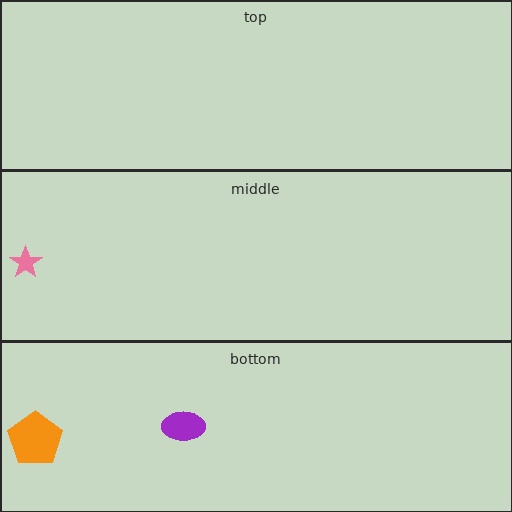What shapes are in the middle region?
The pink star.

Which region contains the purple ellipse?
The bottom region.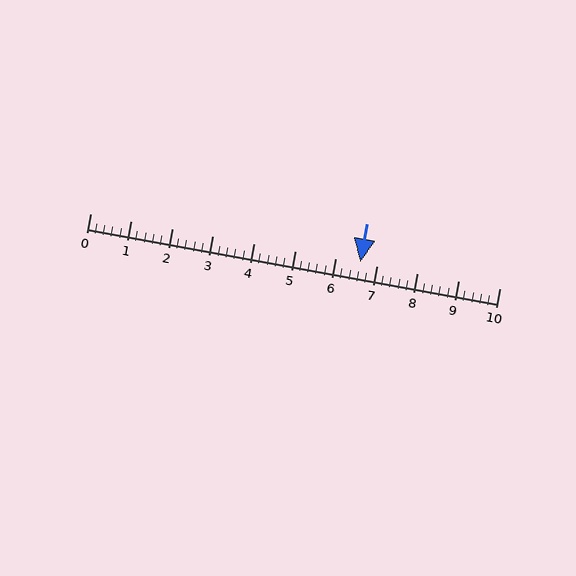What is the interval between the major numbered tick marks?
The major tick marks are spaced 1 units apart.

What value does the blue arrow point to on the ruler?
The blue arrow points to approximately 6.6.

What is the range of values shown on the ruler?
The ruler shows values from 0 to 10.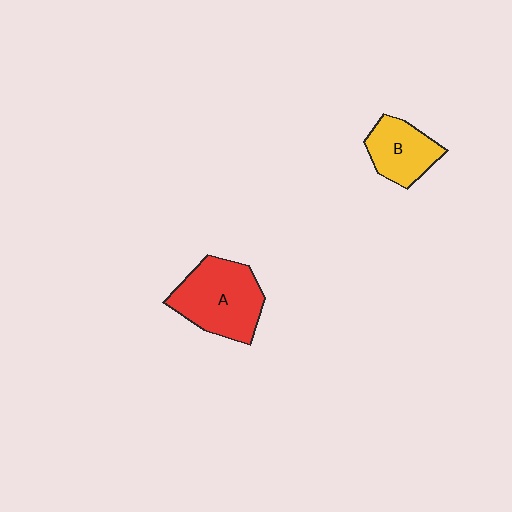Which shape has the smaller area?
Shape B (yellow).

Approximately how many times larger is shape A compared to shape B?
Approximately 1.6 times.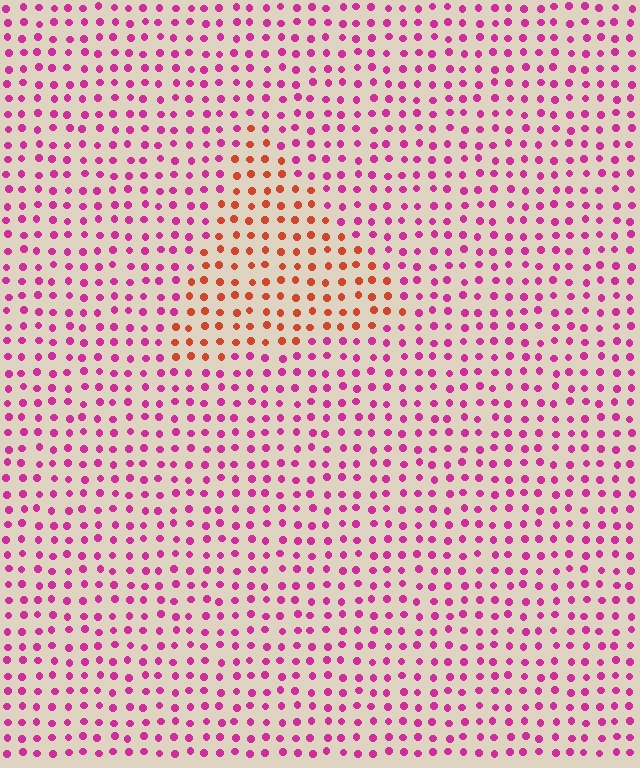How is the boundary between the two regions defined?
The boundary is defined purely by a slight shift in hue (about 50 degrees). Spacing, size, and orientation are identical on both sides.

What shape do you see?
I see a triangle.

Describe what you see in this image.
The image is filled with small magenta elements in a uniform arrangement. A triangle-shaped region is visible where the elements are tinted to a slightly different hue, forming a subtle color boundary.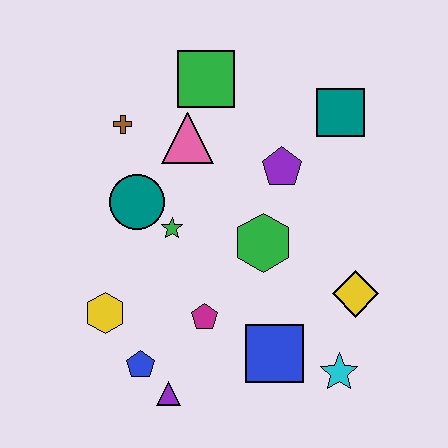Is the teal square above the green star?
Yes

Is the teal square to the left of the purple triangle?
No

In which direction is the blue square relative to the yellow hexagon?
The blue square is to the right of the yellow hexagon.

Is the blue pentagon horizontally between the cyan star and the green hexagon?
No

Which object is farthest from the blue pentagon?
The teal square is farthest from the blue pentagon.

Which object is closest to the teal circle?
The green star is closest to the teal circle.